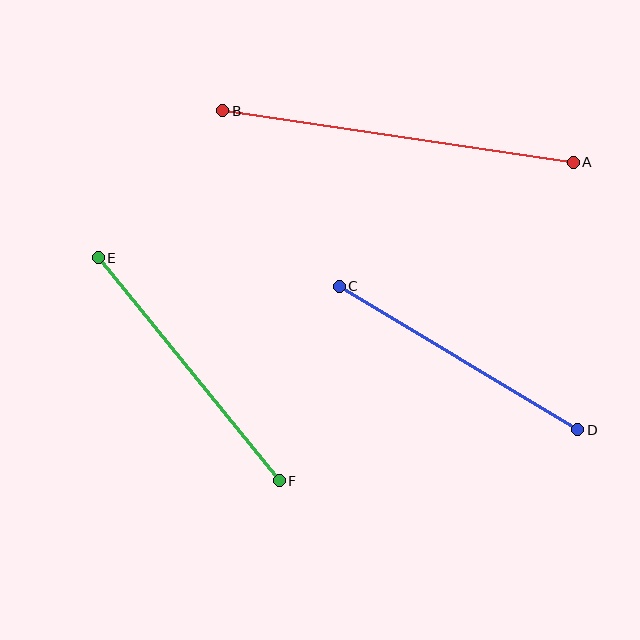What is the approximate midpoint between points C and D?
The midpoint is at approximately (458, 358) pixels.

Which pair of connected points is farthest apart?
Points A and B are farthest apart.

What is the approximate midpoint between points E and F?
The midpoint is at approximately (189, 369) pixels.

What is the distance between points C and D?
The distance is approximately 278 pixels.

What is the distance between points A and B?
The distance is approximately 354 pixels.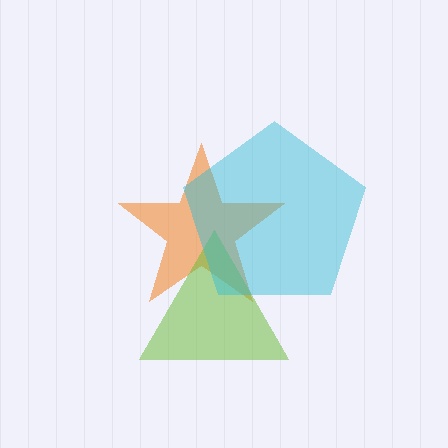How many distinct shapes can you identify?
There are 3 distinct shapes: an orange star, a lime triangle, a cyan pentagon.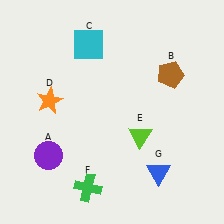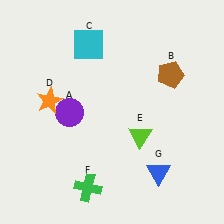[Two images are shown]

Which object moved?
The purple circle (A) moved up.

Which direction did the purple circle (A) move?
The purple circle (A) moved up.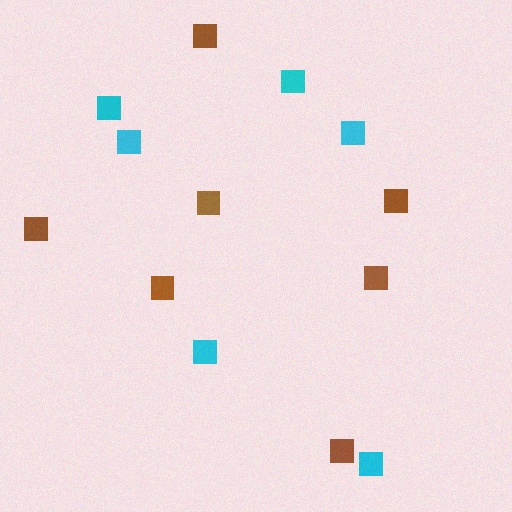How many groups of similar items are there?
There are 2 groups: one group of brown squares (7) and one group of cyan squares (6).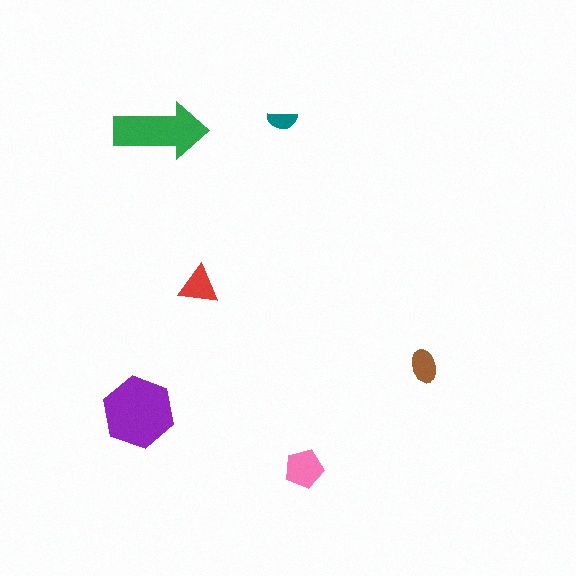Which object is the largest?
The purple hexagon.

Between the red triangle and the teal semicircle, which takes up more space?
The red triangle.